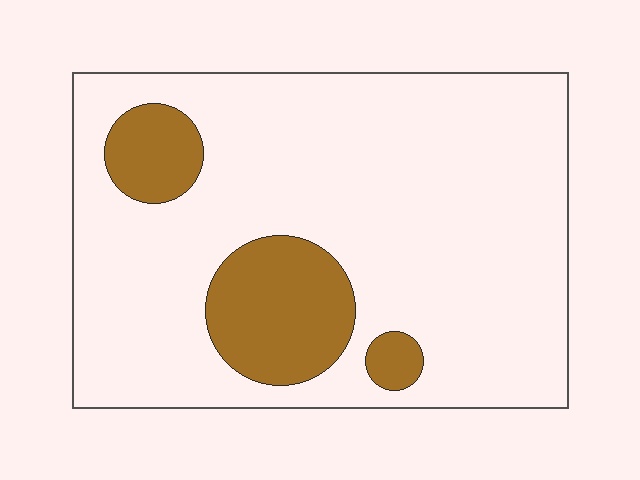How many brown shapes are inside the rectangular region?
3.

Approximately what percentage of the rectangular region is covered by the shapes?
Approximately 15%.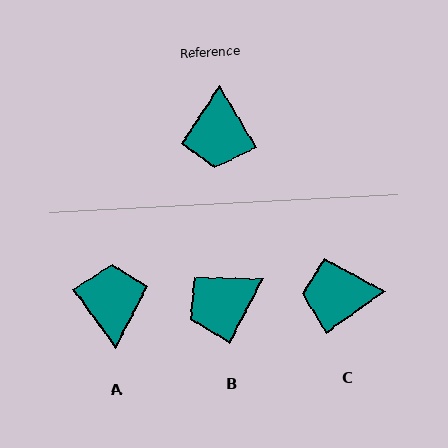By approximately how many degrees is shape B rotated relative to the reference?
Approximately 58 degrees clockwise.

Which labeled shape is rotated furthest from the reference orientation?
A, about 174 degrees away.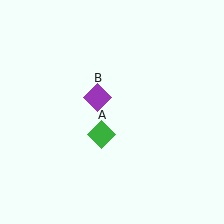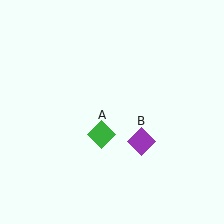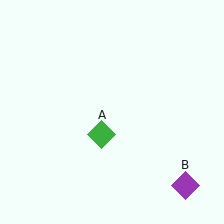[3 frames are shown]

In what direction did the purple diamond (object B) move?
The purple diamond (object B) moved down and to the right.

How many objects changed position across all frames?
1 object changed position: purple diamond (object B).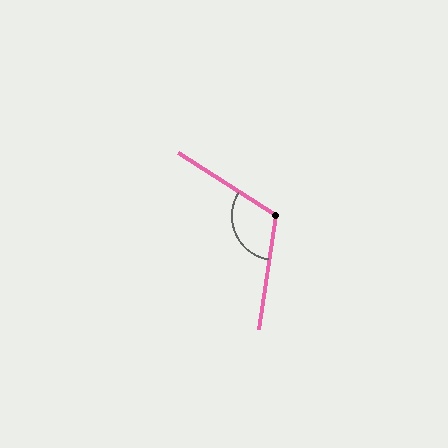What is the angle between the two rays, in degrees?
Approximately 114 degrees.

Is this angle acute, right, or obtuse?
It is obtuse.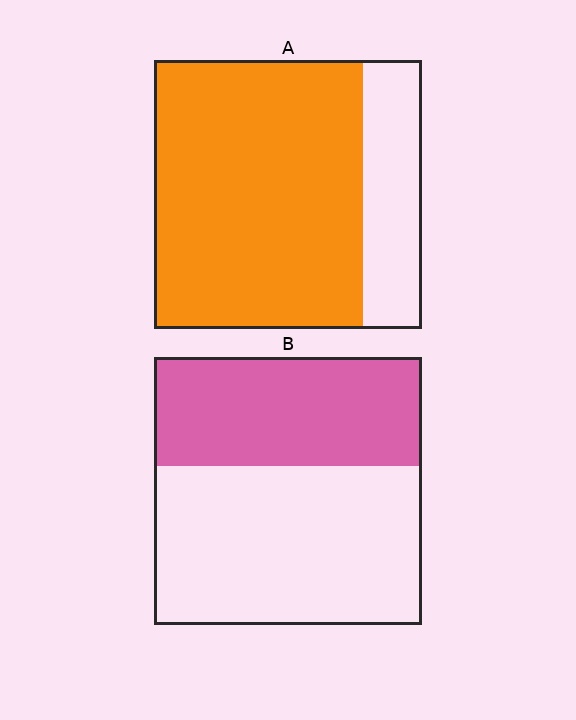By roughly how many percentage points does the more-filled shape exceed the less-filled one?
By roughly 35 percentage points (A over B).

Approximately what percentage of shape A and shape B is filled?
A is approximately 80% and B is approximately 40%.